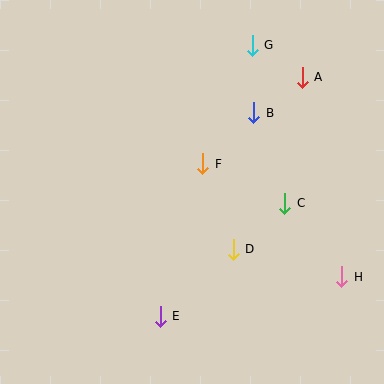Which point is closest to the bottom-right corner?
Point H is closest to the bottom-right corner.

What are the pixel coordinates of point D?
Point D is at (233, 249).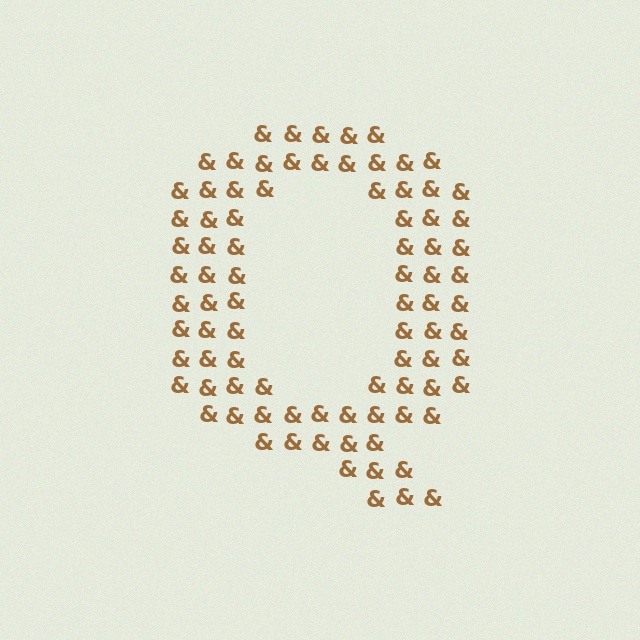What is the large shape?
The large shape is the letter Q.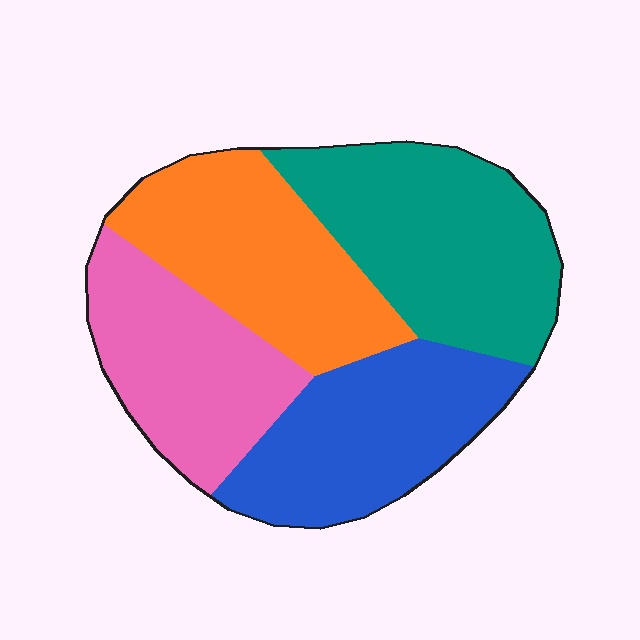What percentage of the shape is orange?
Orange covers around 25% of the shape.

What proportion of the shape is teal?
Teal takes up about one quarter (1/4) of the shape.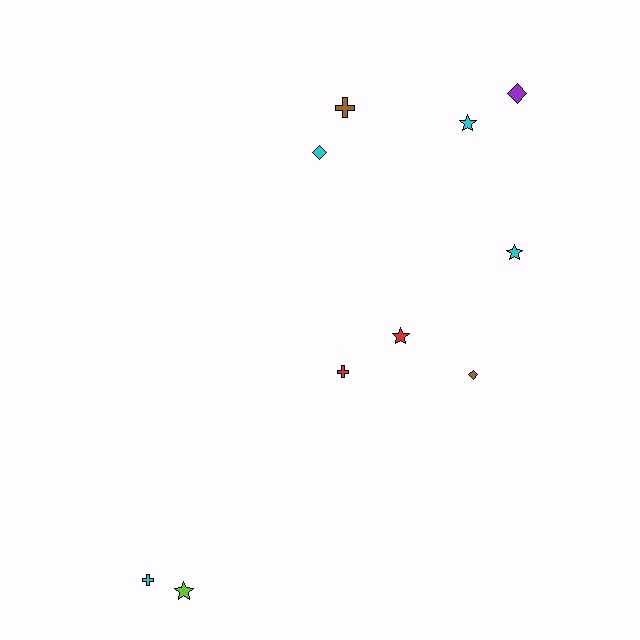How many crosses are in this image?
There are 3 crosses.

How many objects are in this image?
There are 10 objects.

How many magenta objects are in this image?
There are no magenta objects.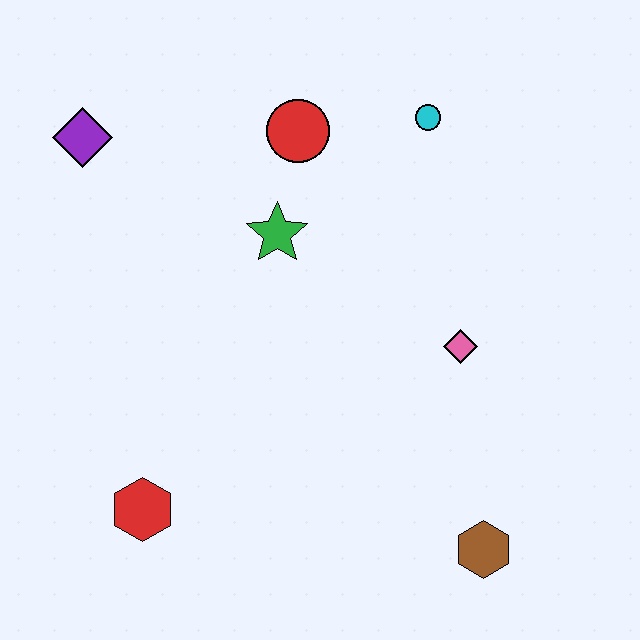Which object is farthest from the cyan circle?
The red hexagon is farthest from the cyan circle.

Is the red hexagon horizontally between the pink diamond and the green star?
No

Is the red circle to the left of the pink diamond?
Yes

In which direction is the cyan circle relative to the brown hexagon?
The cyan circle is above the brown hexagon.